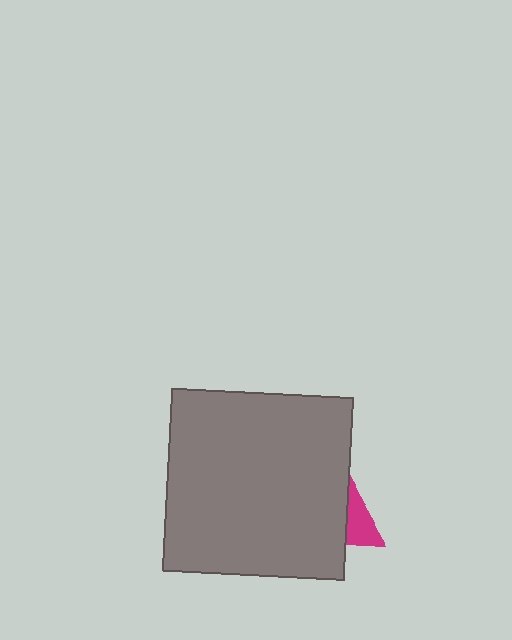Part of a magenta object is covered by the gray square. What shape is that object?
It is a triangle.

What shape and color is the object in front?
The object in front is a gray square.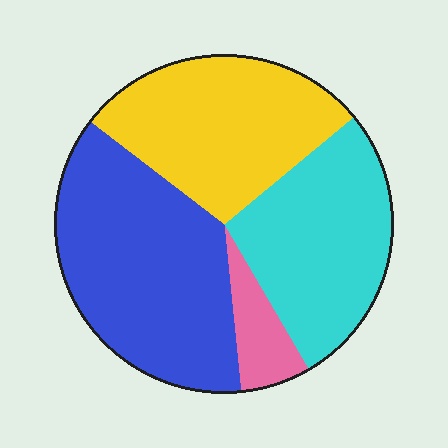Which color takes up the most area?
Blue, at roughly 35%.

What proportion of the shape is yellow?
Yellow covers around 30% of the shape.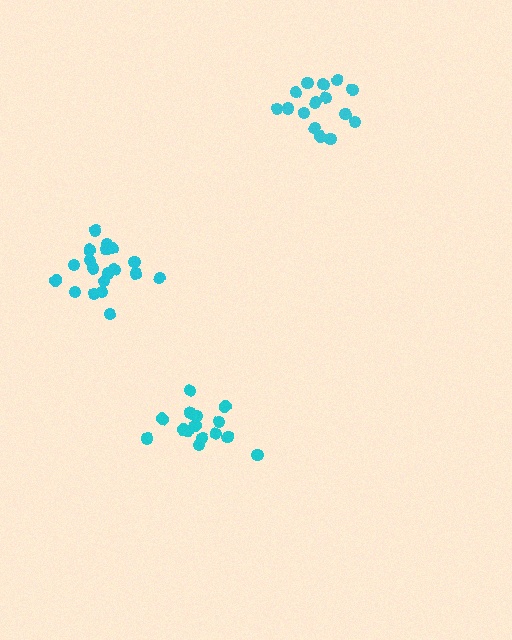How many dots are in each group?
Group 1: 15 dots, Group 2: 20 dots, Group 3: 15 dots (50 total).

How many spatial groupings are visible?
There are 3 spatial groupings.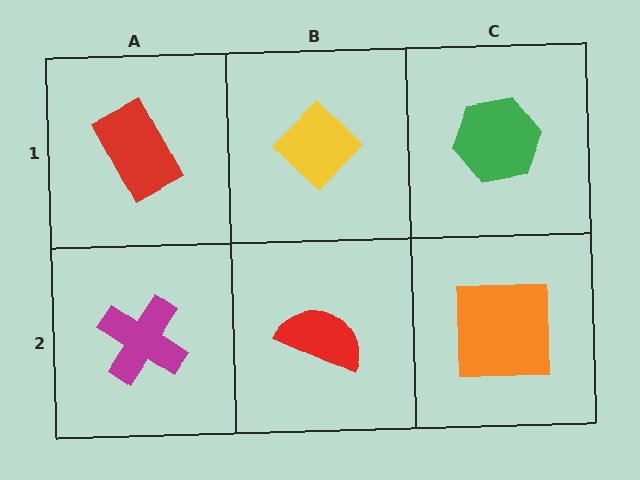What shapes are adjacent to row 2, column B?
A yellow diamond (row 1, column B), a magenta cross (row 2, column A), an orange square (row 2, column C).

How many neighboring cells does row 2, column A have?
2.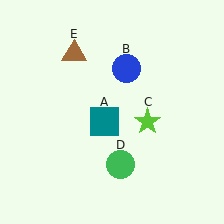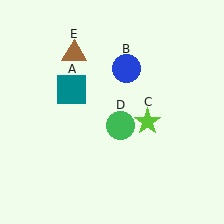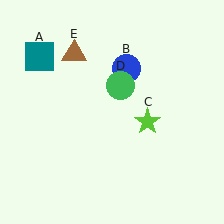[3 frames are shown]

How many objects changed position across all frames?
2 objects changed position: teal square (object A), green circle (object D).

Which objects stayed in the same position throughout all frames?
Blue circle (object B) and lime star (object C) and brown triangle (object E) remained stationary.